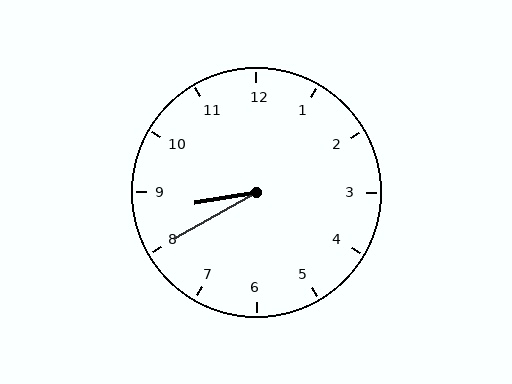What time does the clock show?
8:40.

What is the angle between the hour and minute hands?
Approximately 20 degrees.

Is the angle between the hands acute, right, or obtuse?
It is acute.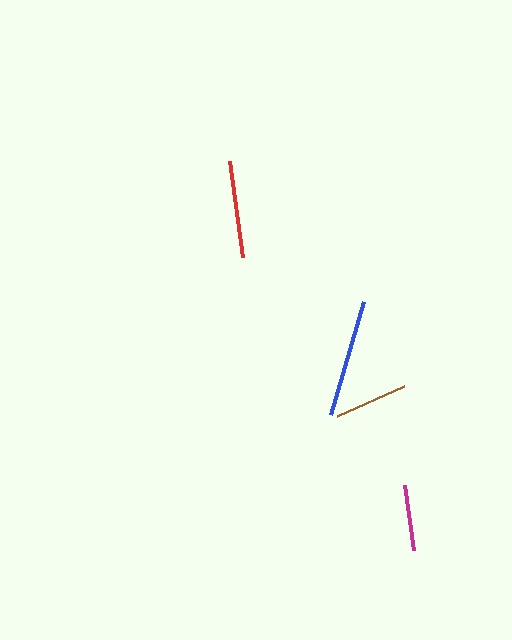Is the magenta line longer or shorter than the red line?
The red line is longer than the magenta line.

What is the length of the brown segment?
The brown segment is approximately 73 pixels long.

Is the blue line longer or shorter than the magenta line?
The blue line is longer than the magenta line.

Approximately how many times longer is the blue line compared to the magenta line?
The blue line is approximately 1.8 times the length of the magenta line.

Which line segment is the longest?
The blue line is the longest at approximately 118 pixels.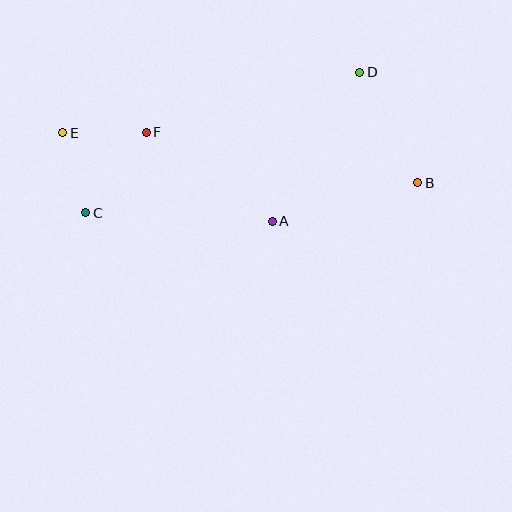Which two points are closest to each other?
Points C and E are closest to each other.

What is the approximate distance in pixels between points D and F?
The distance between D and F is approximately 222 pixels.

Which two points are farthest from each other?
Points B and E are farthest from each other.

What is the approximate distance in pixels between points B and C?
The distance between B and C is approximately 333 pixels.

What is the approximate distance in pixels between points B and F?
The distance between B and F is approximately 276 pixels.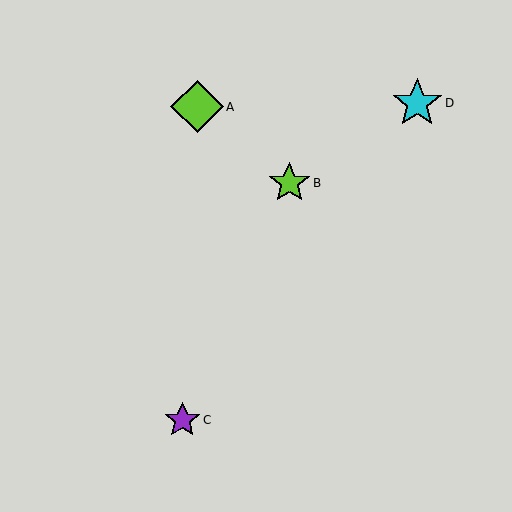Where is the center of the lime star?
The center of the lime star is at (289, 183).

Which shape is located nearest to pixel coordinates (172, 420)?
The purple star (labeled C) at (182, 420) is nearest to that location.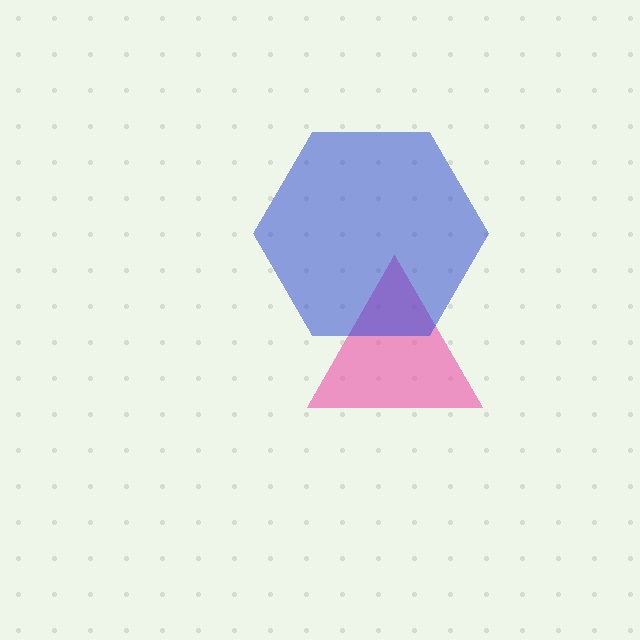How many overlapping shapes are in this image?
There are 2 overlapping shapes in the image.